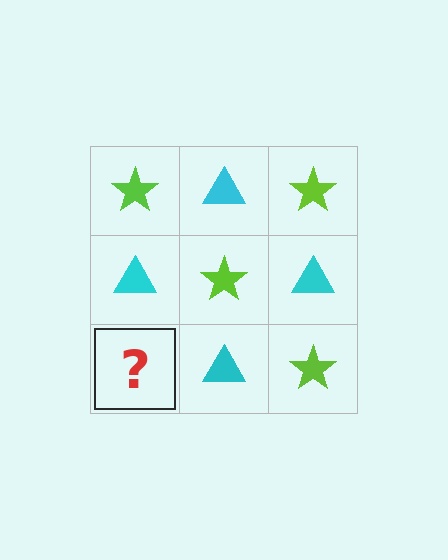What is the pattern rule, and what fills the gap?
The rule is that it alternates lime star and cyan triangle in a checkerboard pattern. The gap should be filled with a lime star.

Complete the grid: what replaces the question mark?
The question mark should be replaced with a lime star.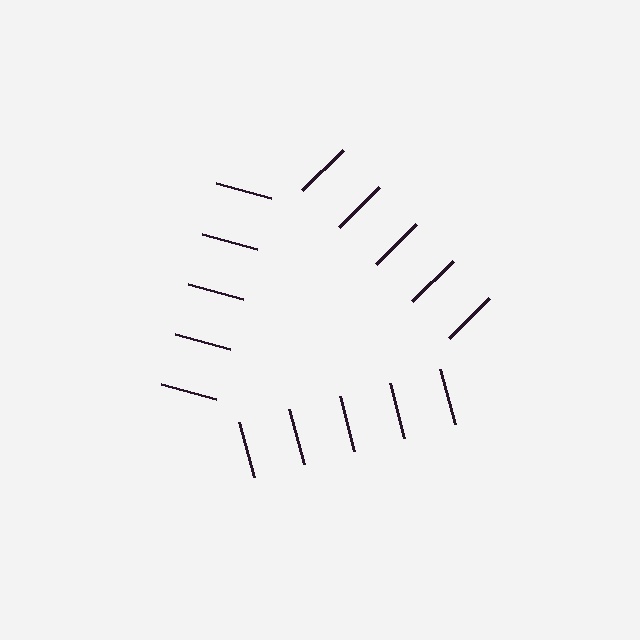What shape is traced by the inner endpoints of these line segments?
An illusory triangle — the line segments terminate on its edges but no continuous stroke is drawn.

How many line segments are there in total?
15 — 5 along each of the 3 edges.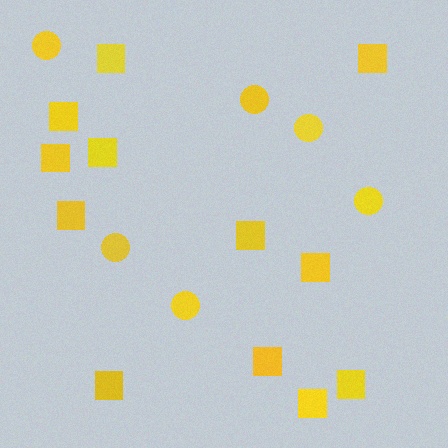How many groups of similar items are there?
There are 2 groups: one group of circles (6) and one group of squares (12).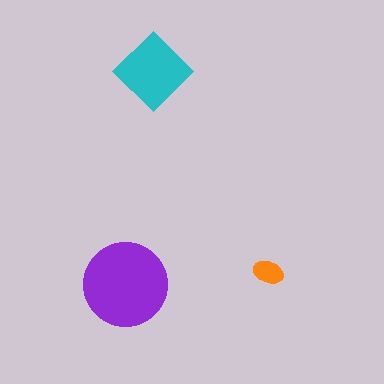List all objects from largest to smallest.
The purple circle, the cyan diamond, the orange ellipse.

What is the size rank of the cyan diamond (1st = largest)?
2nd.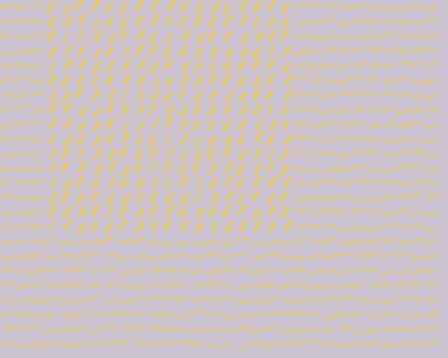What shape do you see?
I see a rectangle.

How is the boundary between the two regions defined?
The boundary is defined purely by a change in line orientation (approximately 45 degrees difference). All lines are the same color and thickness.